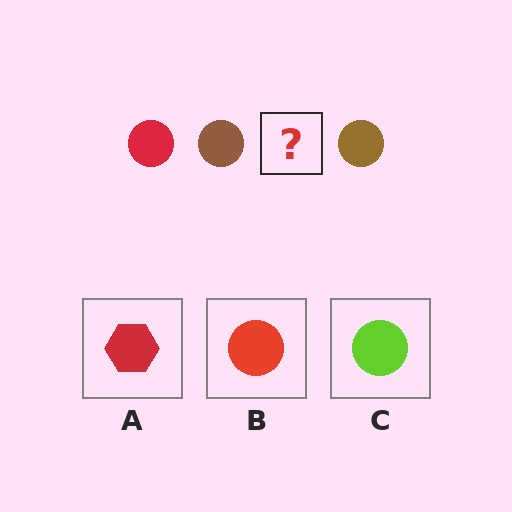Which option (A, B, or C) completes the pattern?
B.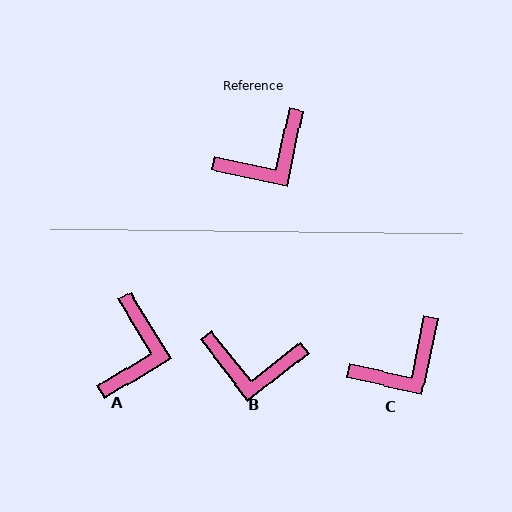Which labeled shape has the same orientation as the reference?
C.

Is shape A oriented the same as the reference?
No, it is off by about 43 degrees.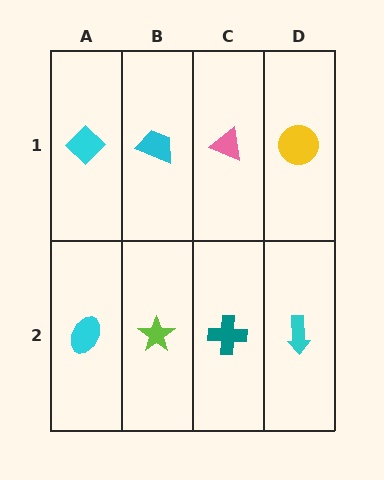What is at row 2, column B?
A lime star.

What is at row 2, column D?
A cyan arrow.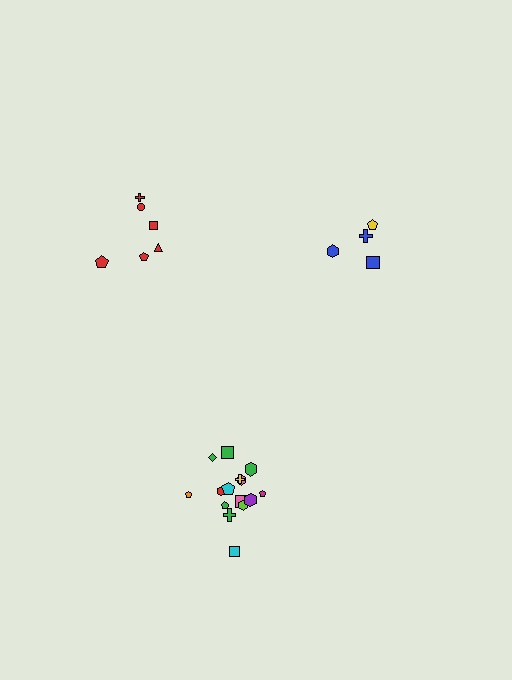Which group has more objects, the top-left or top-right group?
The top-left group.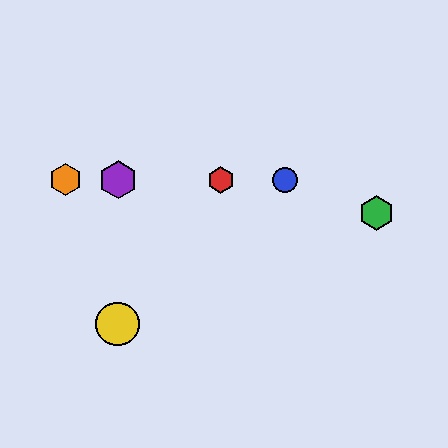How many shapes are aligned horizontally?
4 shapes (the red hexagon, the blue circle, the purple hexagon, the orange hexagon) are aligned horizontally.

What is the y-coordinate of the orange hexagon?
The orange hexagon is at y≈180.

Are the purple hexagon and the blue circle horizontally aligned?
Yes, both are at y≈180.